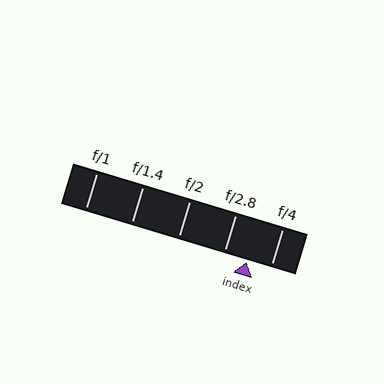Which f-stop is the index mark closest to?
The index mark is closest to f/2.8.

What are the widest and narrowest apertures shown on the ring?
The widest aperture shown is f/1 and the narrowest is f/4.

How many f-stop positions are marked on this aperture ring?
There are 5 f-stop positions marked.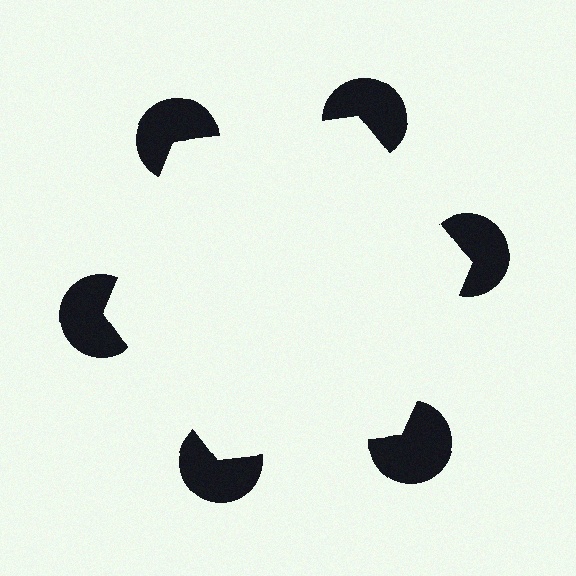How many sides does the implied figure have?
6 sides.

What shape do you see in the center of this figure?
An illusory hexagon — its edges are inferred from the aligned wedge cuts in the pac-man discs, not physically drawn.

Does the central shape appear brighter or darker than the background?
It typically appears slightly brighter than the background, even though no actual brightness change is drawn.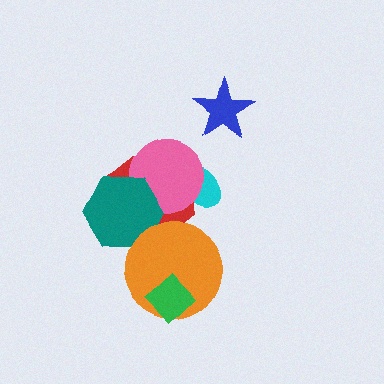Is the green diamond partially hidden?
No, no other shape covers it.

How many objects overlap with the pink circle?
3 objects overlap with the pink circle.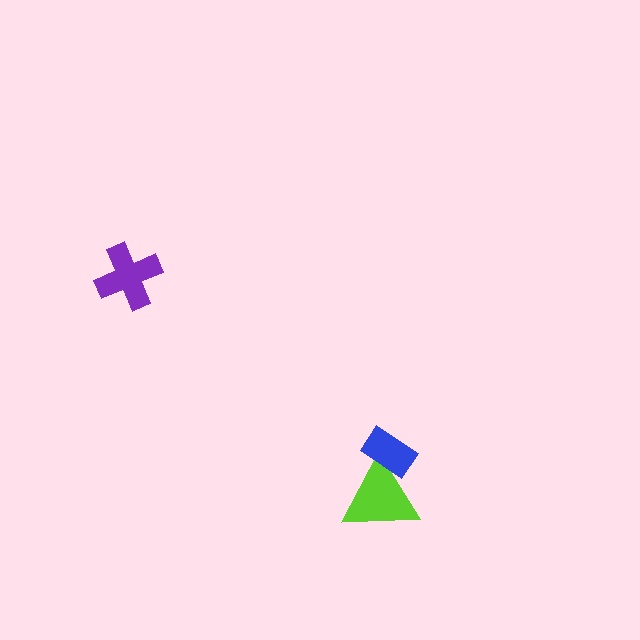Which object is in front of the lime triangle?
The blue rectangle is in front of the lime triangle.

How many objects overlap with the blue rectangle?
1 object overlaps with the blue rectangle.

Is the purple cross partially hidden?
No, no other shape covers it.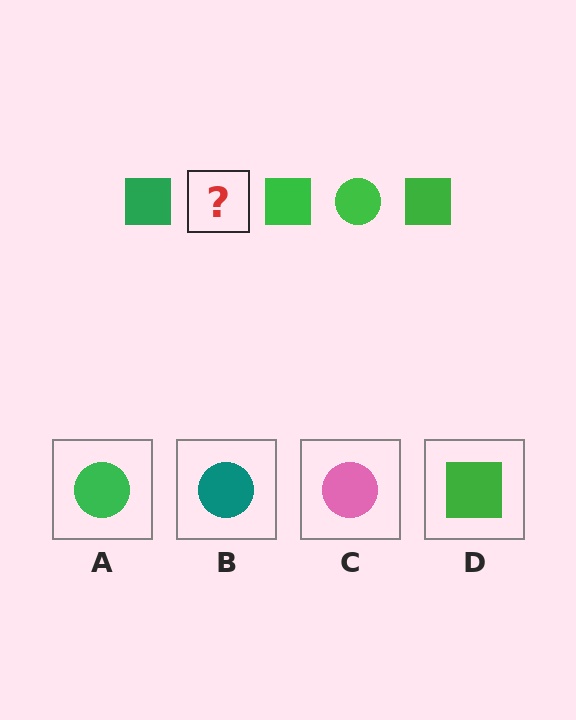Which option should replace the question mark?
Option A.